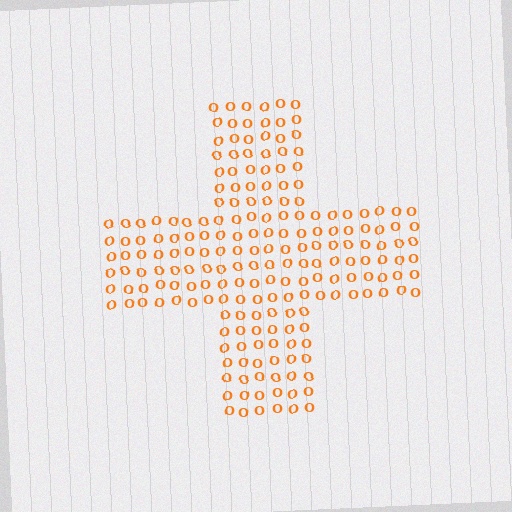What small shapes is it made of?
It is made of small letter O's.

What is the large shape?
The large shape is a cross.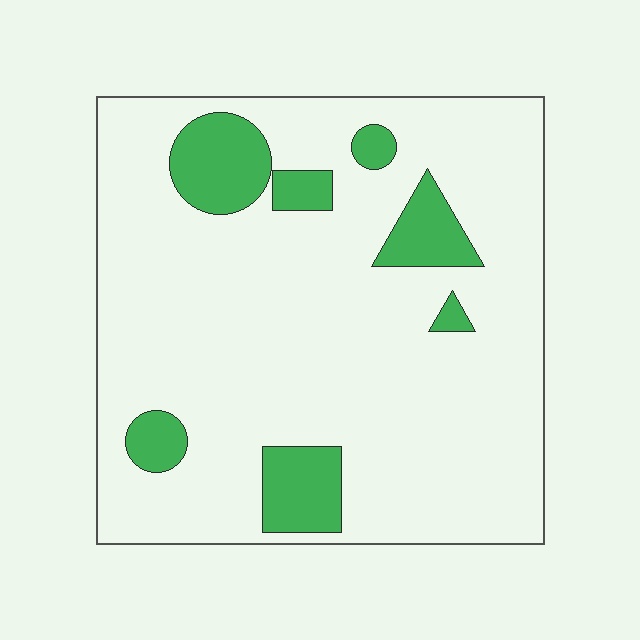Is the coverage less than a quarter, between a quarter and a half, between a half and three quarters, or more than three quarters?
Less than a quarter.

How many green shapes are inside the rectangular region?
7.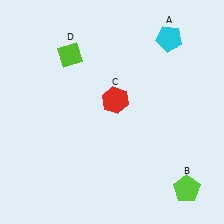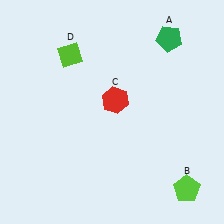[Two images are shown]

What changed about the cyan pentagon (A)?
In Image 1, A is cyan. In Image 2, it changed to green.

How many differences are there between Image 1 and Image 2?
There is 1 difference between the two images.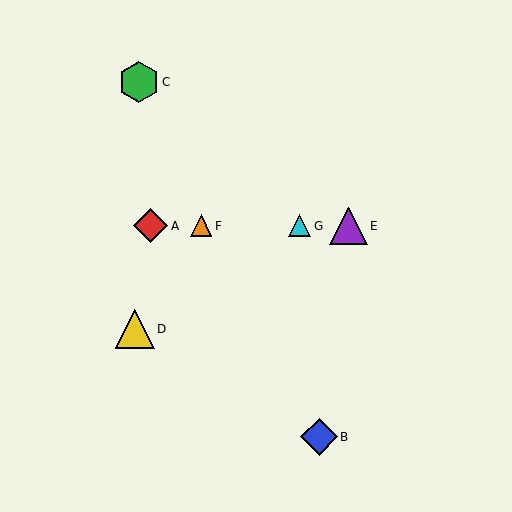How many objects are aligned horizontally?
4 objects (A, E, F, G) are aligned horizontally.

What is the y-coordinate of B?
Object B is at y≈437.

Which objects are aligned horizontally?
Objects A, E, F, G are aligned horizontally.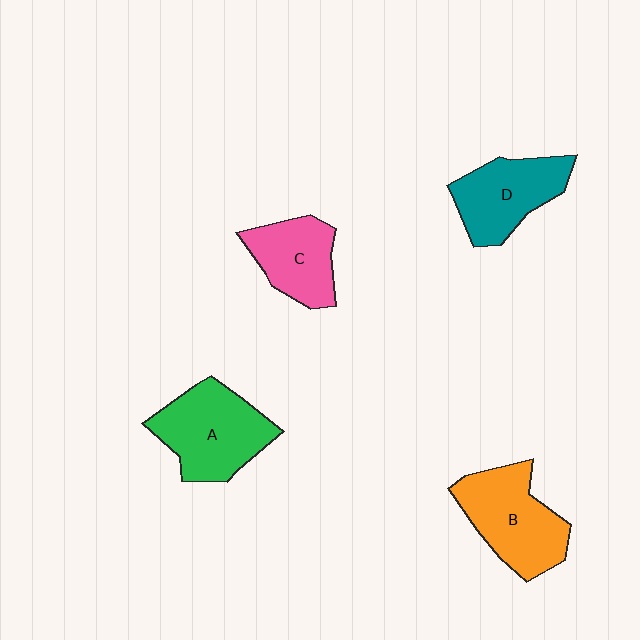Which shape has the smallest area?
Shape C (pink).